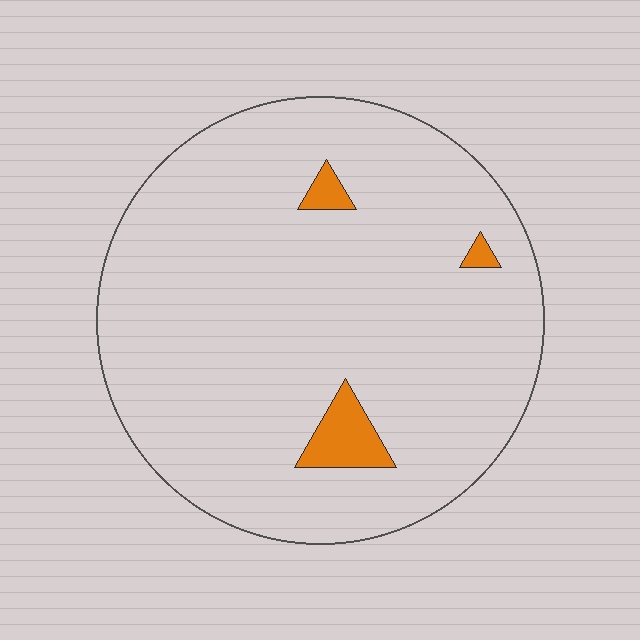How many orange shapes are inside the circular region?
3.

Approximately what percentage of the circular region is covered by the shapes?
Approximately 5%.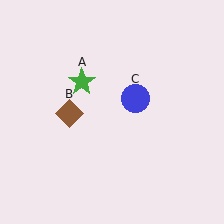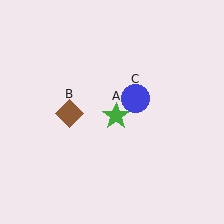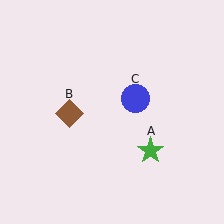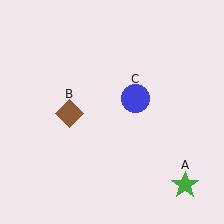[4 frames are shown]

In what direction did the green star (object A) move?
The green star (object A) moved down and to the right.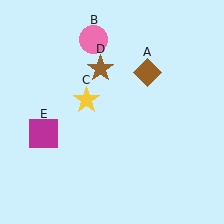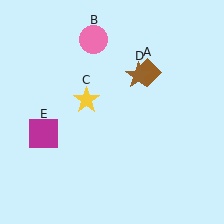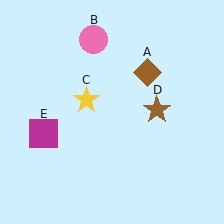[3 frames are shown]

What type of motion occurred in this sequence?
The brown star (object D) rotated clockwise around the center of the scene.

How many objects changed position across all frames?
1 object changed position: brown star (object D).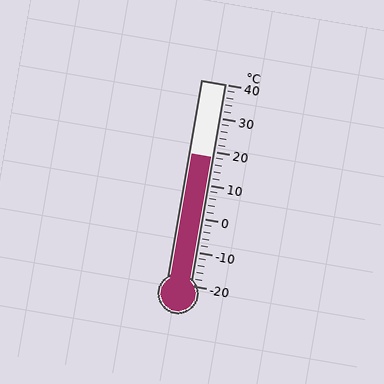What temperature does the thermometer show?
The thermometer shows approximately 18°C.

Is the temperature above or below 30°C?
The temperature is below 30°C.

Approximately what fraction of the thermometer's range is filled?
The thermometer is filled to approximately 65% of its range.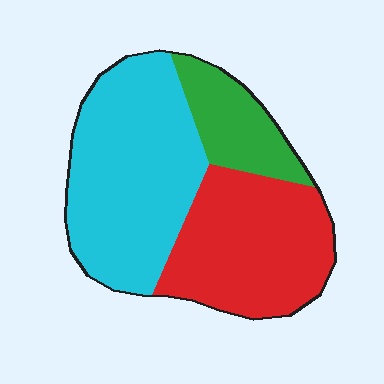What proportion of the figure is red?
Red covers 37% of the figure.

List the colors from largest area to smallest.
From largest to smallest: cyan, red, green.